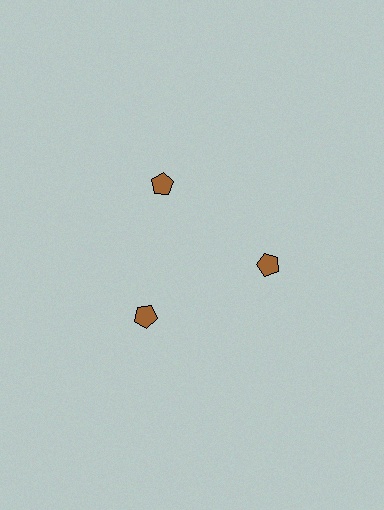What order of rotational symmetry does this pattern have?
This pattern has 3-fold rotational symmetry.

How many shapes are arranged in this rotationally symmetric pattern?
There are 3 shapes, arranged in 3 groups of 1.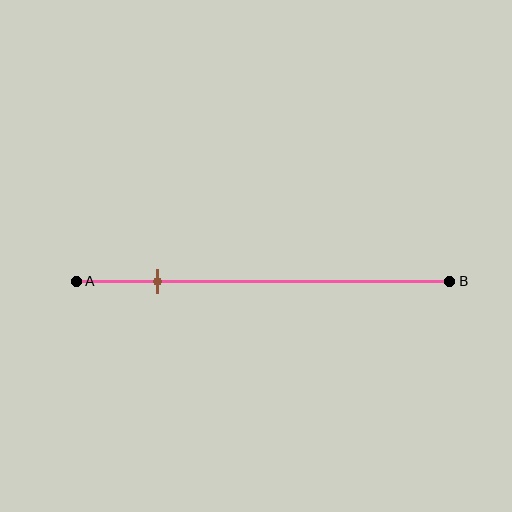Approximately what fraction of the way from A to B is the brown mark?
The brown mark is approximately 20% of the way from A to B.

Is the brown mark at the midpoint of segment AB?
No, the mark is at about 20% from A, not at the 50% midpoint.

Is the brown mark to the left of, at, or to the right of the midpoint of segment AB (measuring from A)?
The brown mark is to the left of the midpoint of segment AB.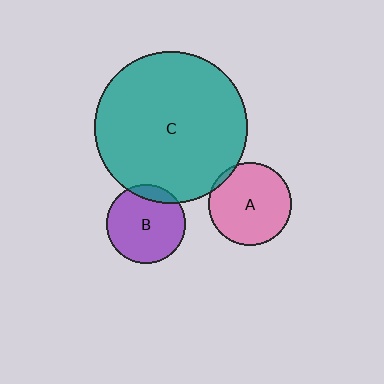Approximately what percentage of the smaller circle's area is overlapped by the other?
Approximately 5%.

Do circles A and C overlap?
Yes.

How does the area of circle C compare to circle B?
Approximately 3.7 times.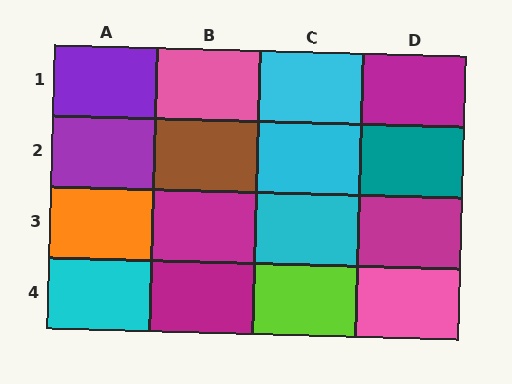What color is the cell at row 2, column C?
Cyan.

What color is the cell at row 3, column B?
Magenta.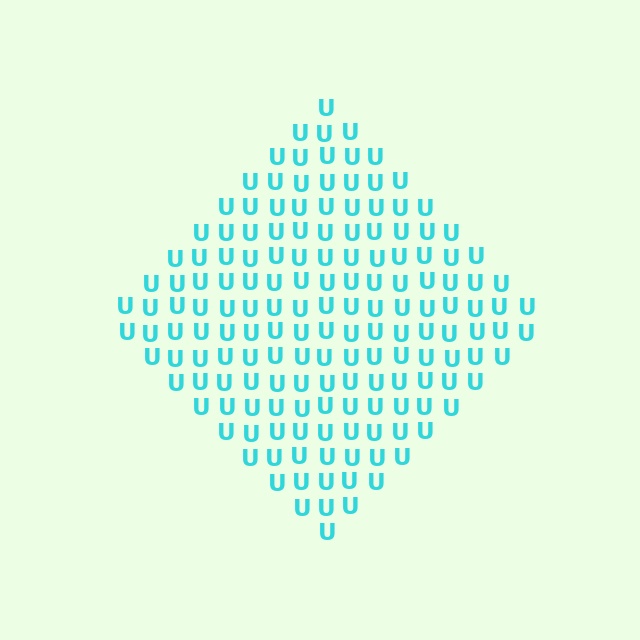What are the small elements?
The small elements are letter U's.